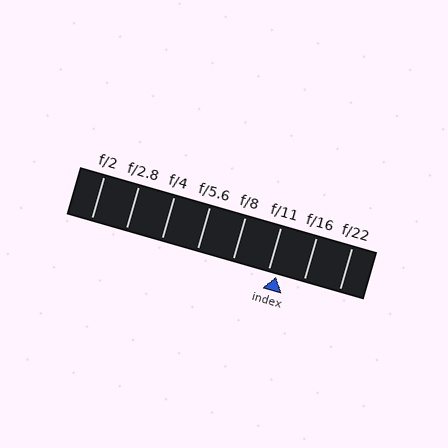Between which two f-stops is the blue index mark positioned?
The index mark is between f/11 and f/16.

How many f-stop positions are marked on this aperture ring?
There are 8 f-stop positions marked.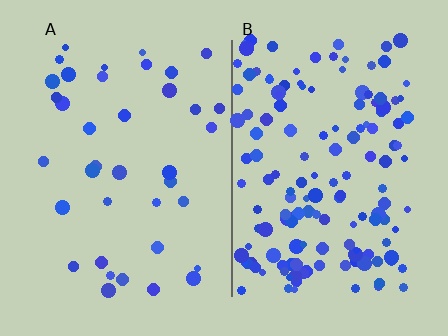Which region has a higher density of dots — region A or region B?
B (the right).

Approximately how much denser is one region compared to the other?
Approximately 3.8× — region B over region A.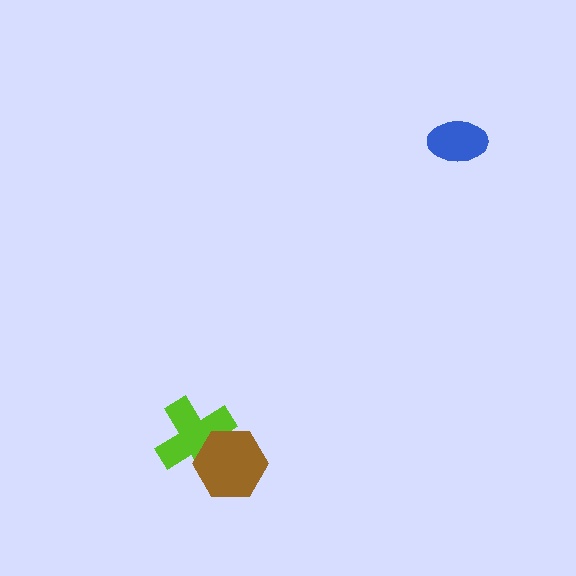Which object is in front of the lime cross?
The brown hexagon is in front of the lime cross.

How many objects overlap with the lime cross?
1 object overlaps with the lime cross.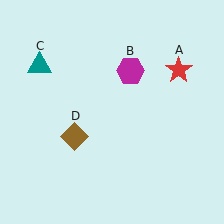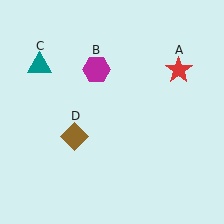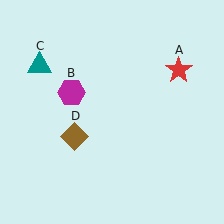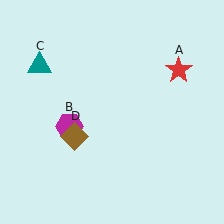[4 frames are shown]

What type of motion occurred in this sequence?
The magenta hexagon (object B) rotated counterclockwise around the center of the scene.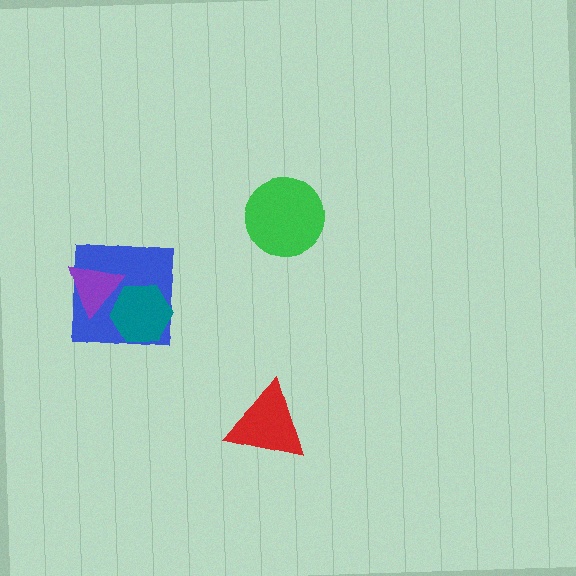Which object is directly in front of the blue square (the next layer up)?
The purple triangle is directly in front of the blue square.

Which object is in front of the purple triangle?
The teal hexagon is in front of the purple triangle.